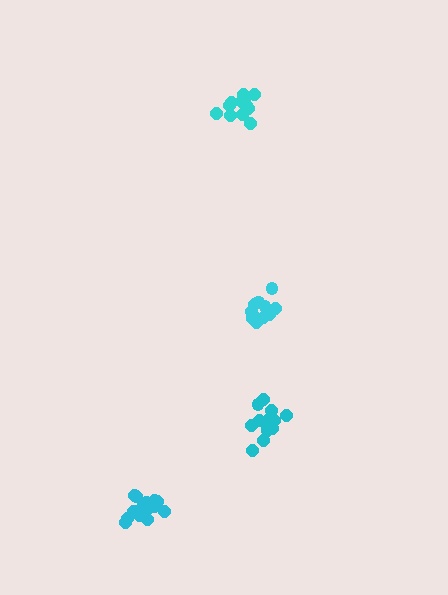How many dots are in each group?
Group 1: 13 dots, Group 2: 17 dots, Group 3: 12 dots, Group 4: 12 dots (54 total).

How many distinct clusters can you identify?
There are 4 distinct clusters.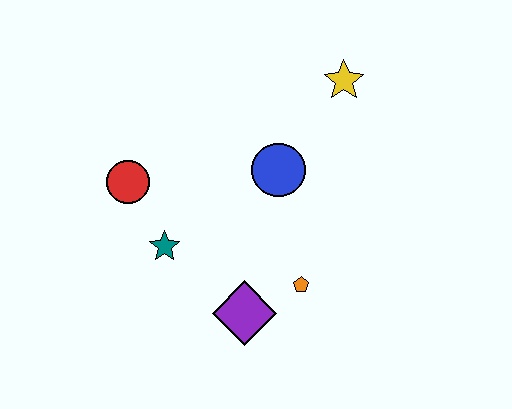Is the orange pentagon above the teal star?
No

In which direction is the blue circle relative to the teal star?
The blue circle is to the right of the teal star.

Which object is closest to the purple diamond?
The orange pentagon is closest to the purple diamond.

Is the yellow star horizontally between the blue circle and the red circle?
No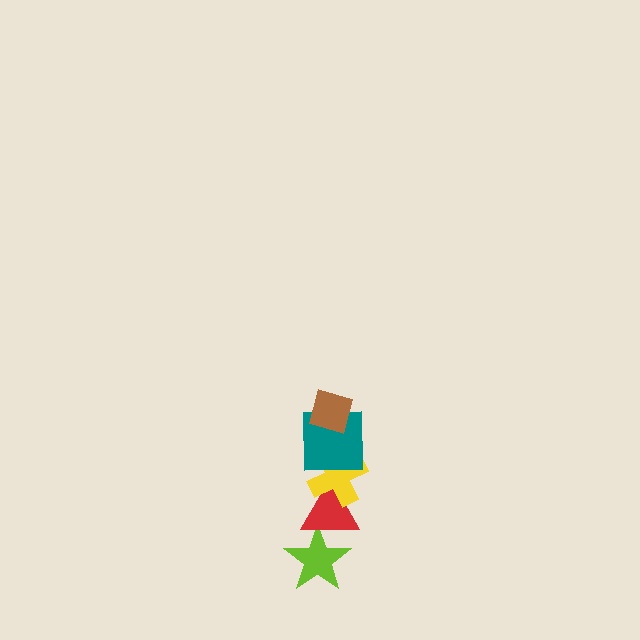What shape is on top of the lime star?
The red triangle is on top of the lime star.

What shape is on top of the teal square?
The brown diamond is on top of the teal square.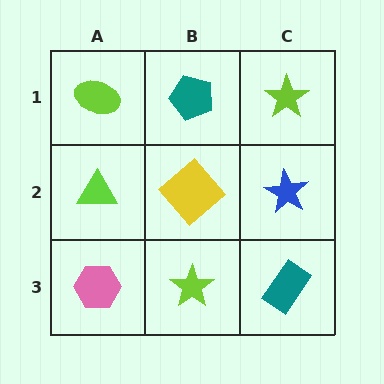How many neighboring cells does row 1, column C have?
2.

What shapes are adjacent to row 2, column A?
A lime ellipse (row 1, column A), a pink hexagon (row 3, column A), a yellow diamond (row 2, column B).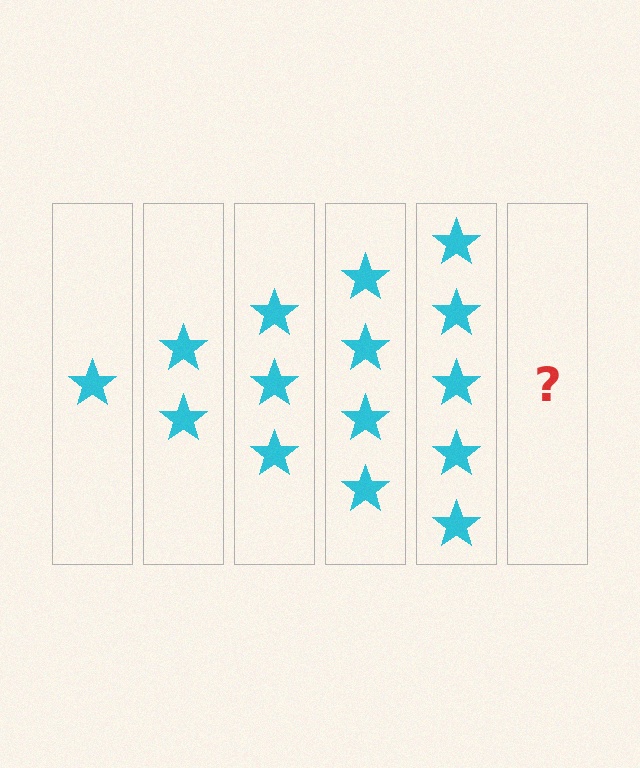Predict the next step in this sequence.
The next step is 6 stars.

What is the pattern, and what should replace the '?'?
The pattern is that each step adds one more star. The '?' should be 6 stars.